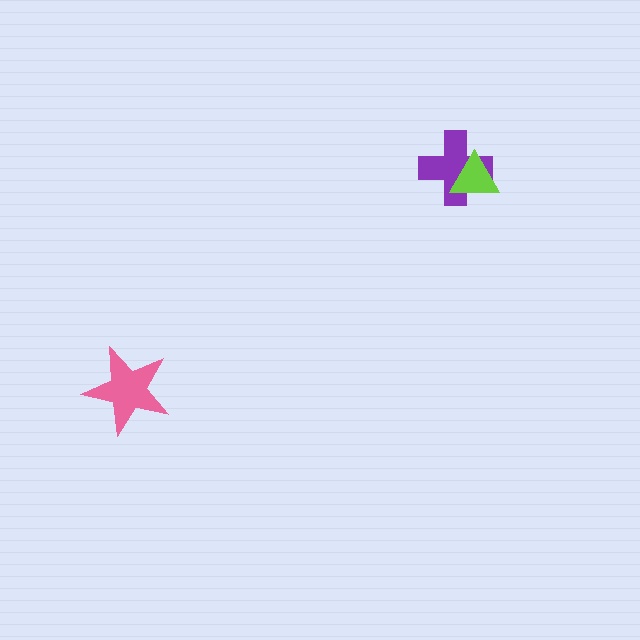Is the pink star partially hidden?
No, no other shape covers it.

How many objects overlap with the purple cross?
1 object overlaps with the purple cross.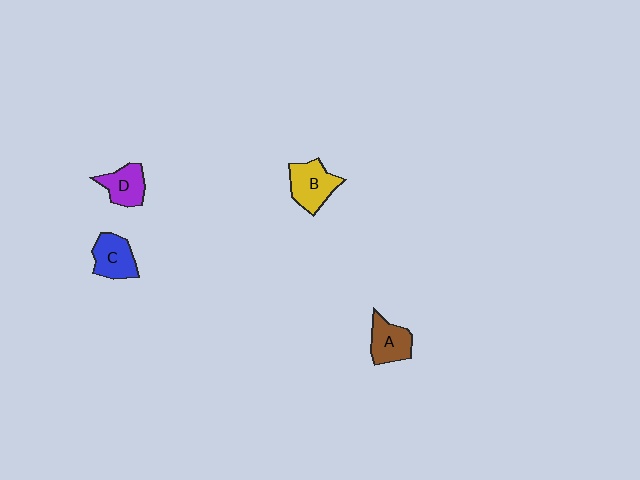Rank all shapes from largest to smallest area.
From largest to smallest: B (yellow), C (blue), A (brown), D (purple).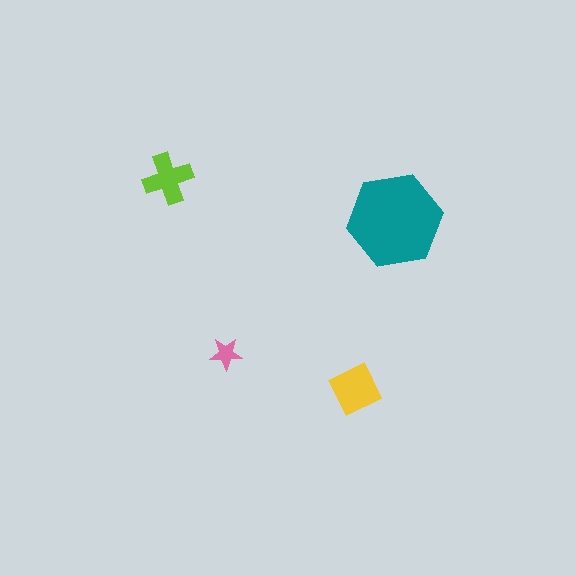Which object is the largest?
The teal hexagon.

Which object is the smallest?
The pink star.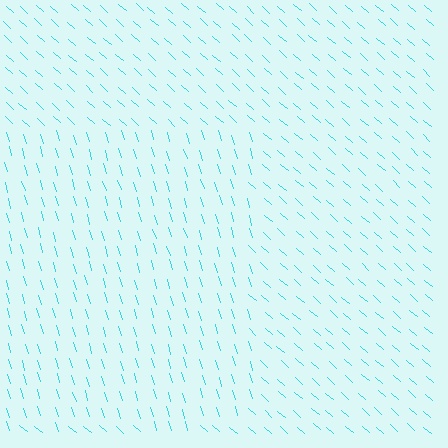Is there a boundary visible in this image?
Yes, there is a texture boundary formed by a change in line orientation.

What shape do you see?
I see a rectangle.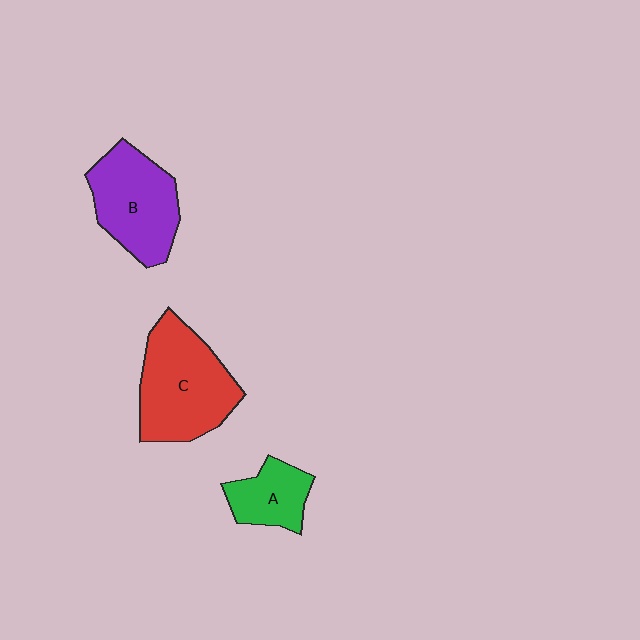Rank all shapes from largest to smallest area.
From largest to smallest: C (red), B (purple), A (green).